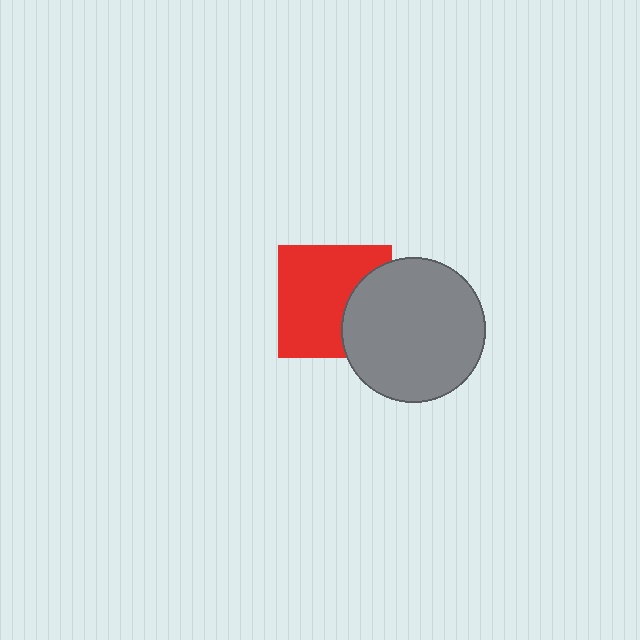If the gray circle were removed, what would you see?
You would see the complete red square.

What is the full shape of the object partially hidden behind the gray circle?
The partially hidden object is a red square.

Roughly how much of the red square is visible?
Most of it is visible (roughly 69%).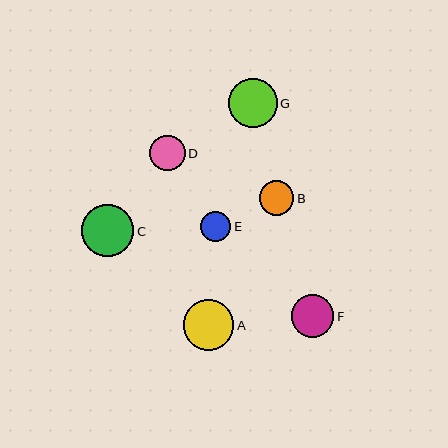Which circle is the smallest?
Circle E is the smallest with a size of approximately 31 pixels.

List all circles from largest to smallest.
From largest to smallest: C, A, G, F, D, B, E.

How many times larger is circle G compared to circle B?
Circle G is approximately 1.4 times the size of circle B.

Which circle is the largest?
Circle C is the largest with a size of approximately 52 pixels.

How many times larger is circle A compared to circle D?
Circle A is approximately 1.4 times the size of circle D.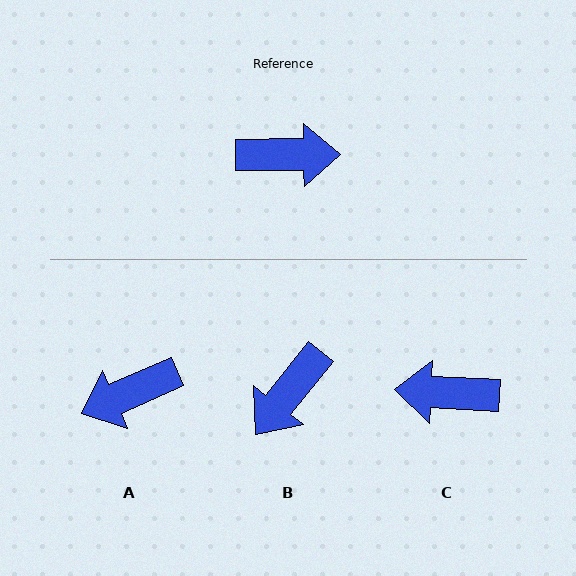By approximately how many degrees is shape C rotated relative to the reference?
Approximately 176 degrees counter-clockwise.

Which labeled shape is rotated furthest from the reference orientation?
C, about 176 degrees away.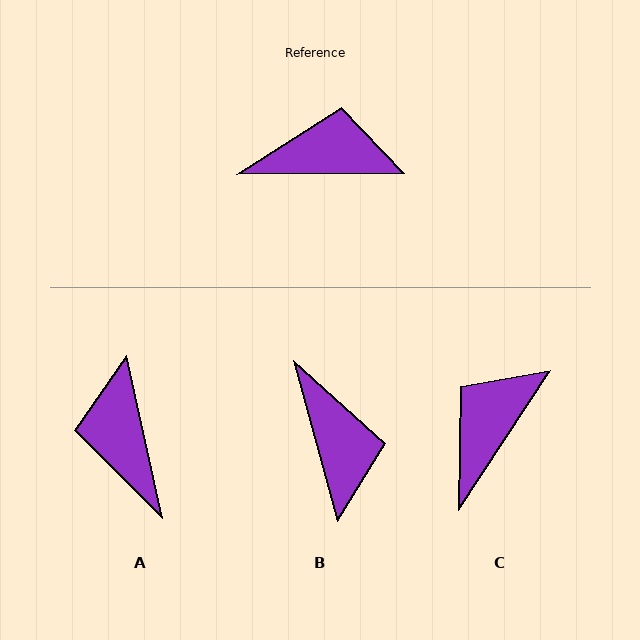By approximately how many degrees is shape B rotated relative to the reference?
Approximately 75 degrees clockwise.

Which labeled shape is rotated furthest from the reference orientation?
A, about 102 degrees away.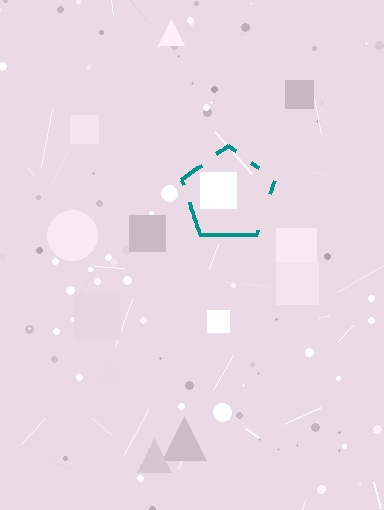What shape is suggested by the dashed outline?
The dashed outline suggests a pentagon.